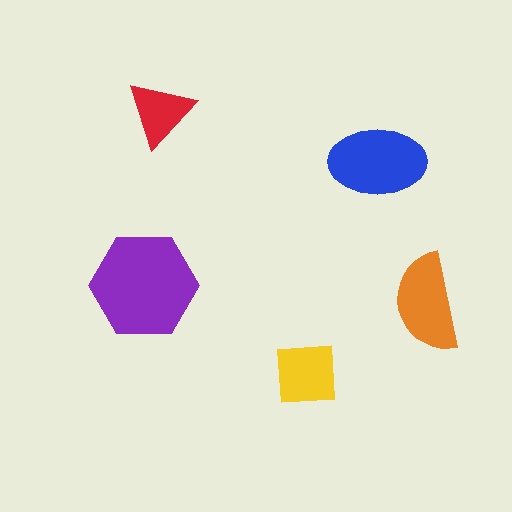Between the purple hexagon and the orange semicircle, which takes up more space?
The purple hexagon.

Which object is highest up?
The red triangle is topmost.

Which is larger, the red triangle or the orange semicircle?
The orange semicircle.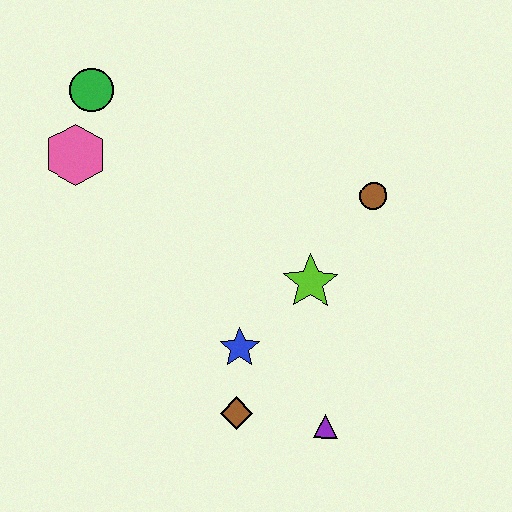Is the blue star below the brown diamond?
No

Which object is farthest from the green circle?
The purple triangle is farthest from the green circle.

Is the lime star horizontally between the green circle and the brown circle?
Yes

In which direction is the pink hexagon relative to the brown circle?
The pink hexagon is to the left of the brown circle.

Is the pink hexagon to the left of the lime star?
Yes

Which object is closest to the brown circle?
The lime star is closest to the brown circle.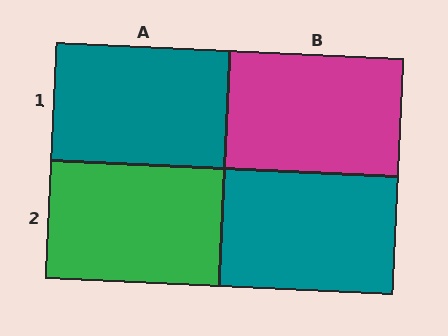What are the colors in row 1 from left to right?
Teal, magenta.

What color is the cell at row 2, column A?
Green.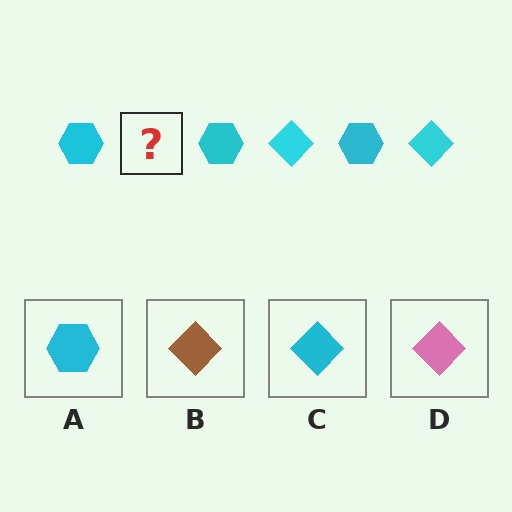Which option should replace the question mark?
Option C.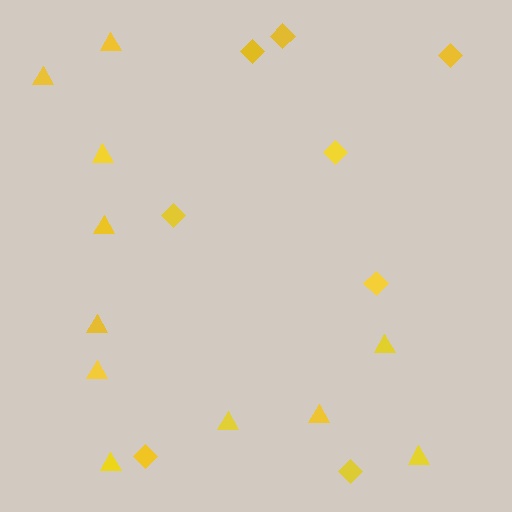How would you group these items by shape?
There are 2 groups: one group of triangles (11) and one group of diamonds (8).